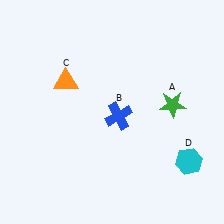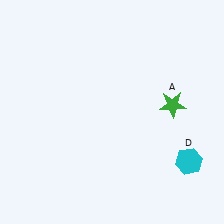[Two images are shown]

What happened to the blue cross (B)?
The blue cross (B) was removed in Image 2. It was in the bottom-right area of Image 1.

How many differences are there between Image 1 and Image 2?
There are 2 differences between the two images.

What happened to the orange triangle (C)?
The orange triangle (C) was removed in Image 2. It was in the top-left area of Image 1.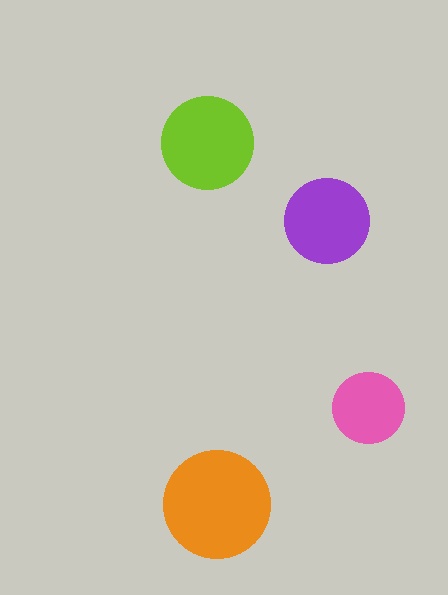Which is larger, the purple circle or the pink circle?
The purple one.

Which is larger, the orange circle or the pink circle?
The orange one.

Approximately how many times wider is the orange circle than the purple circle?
About 1.5 times wider.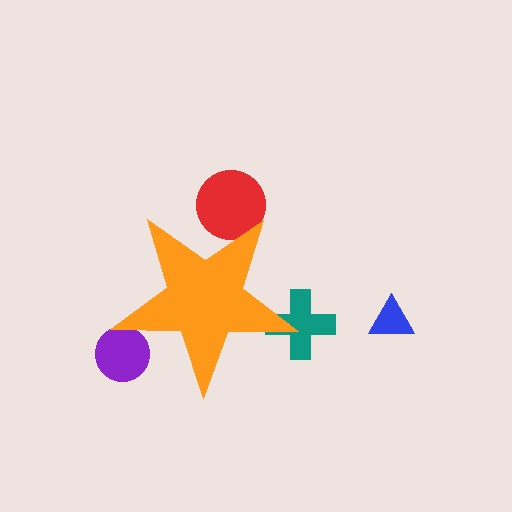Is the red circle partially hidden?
Yes, the red circle is partially hidden behind the orange star.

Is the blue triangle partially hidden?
No, the blue triangle is fully visible.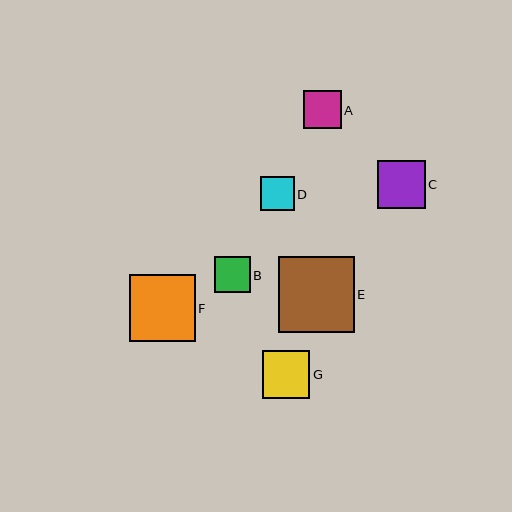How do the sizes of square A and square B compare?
Square A and square B are approximately the same size.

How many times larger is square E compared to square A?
Square E is approximately 2.0 times the size of square A.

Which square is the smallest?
Square D is the smallest with a size of approximately 34 pixels.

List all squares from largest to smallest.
From largest to smallest: E, F, C, G, A, B, D.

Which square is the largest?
Square E is the largest with a size of approximately 76 pixels.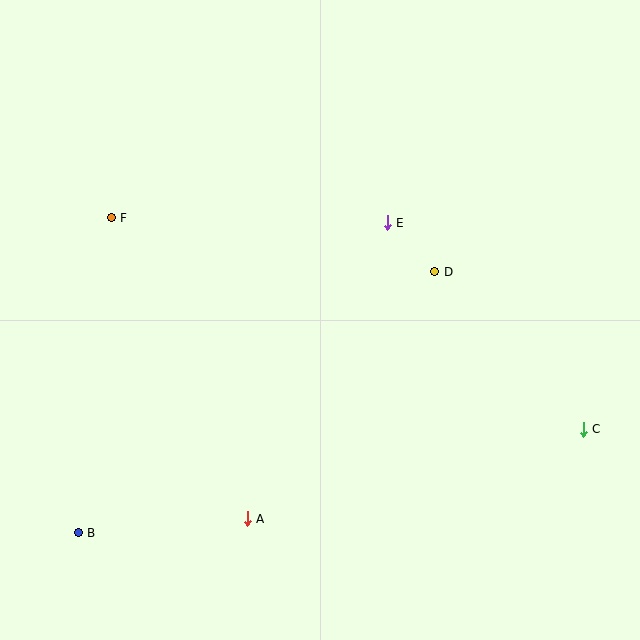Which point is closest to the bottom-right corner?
Point C is closest to the bottom-right corner.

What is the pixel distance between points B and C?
The distance between B and C is 516 pixels.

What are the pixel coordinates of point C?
Point C is at (583, 429).